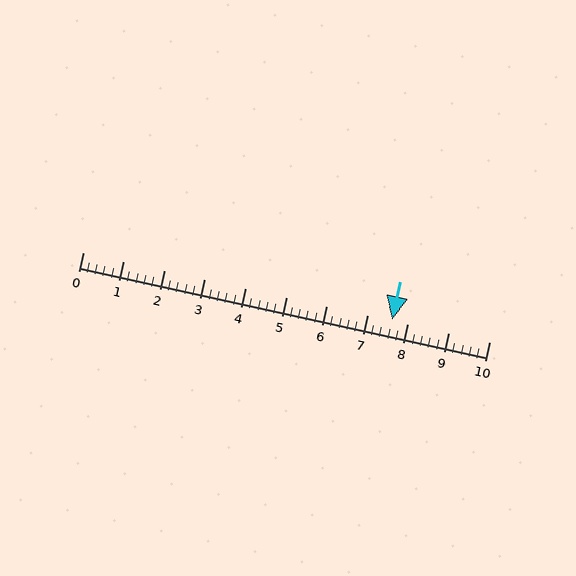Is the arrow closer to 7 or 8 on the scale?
The arrow is closer to 8.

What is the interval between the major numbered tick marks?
The major tick marks are spaced 1 units apart.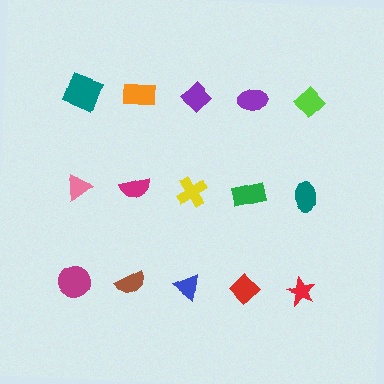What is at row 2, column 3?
A yellow cross.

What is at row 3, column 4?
A red diamond.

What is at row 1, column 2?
An orange rectangle.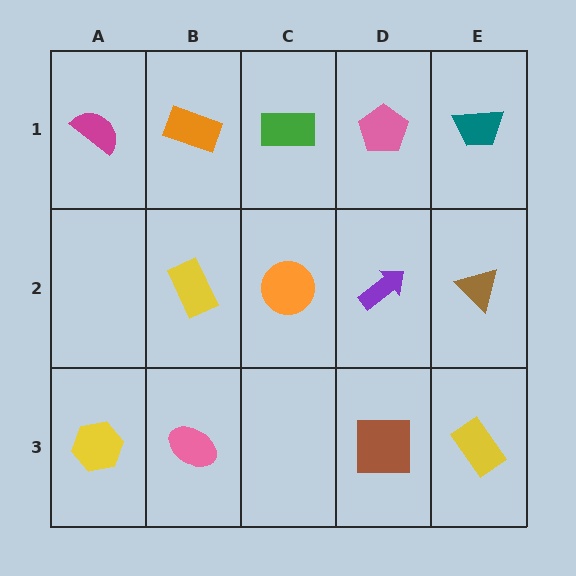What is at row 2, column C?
An orange circle.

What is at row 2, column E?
A brown triangle.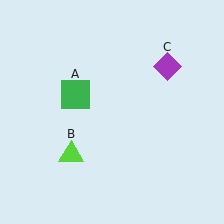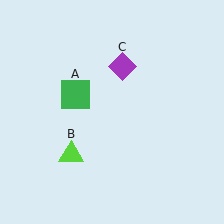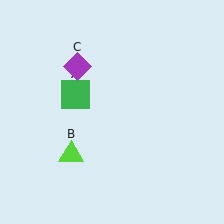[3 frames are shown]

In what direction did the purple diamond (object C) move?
The purple diamond (object C) moved left.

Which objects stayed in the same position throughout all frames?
Green square (object A) and lime triangle (object B) remained stationary.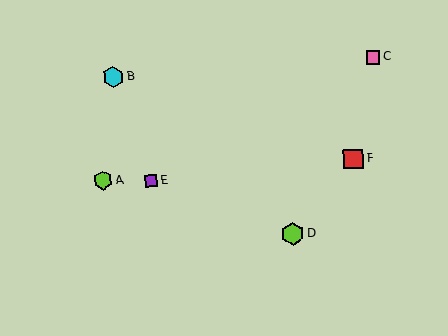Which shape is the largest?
The lime hexagon (labeled D) is the largest.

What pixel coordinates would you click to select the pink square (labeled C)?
Click at (373, 57) to select the pink square C.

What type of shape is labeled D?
Shape D is a lime hexagon.